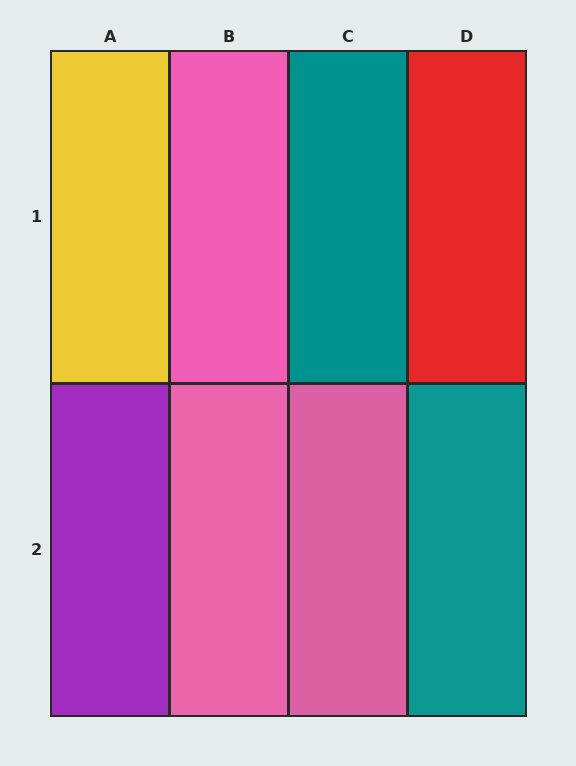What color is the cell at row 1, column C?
Teal.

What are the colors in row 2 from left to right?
Purple, pink, pink, teal.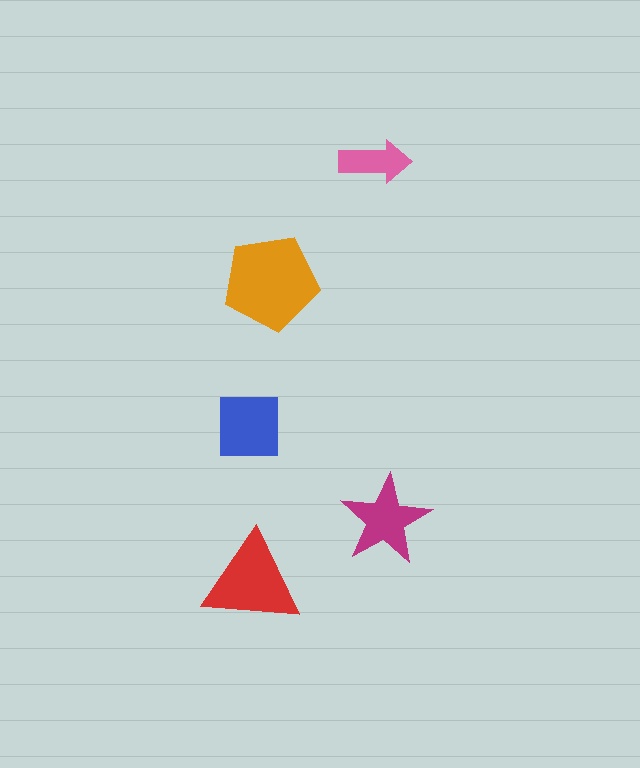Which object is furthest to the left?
The blue square is leftmost.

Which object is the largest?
The orange pentagon.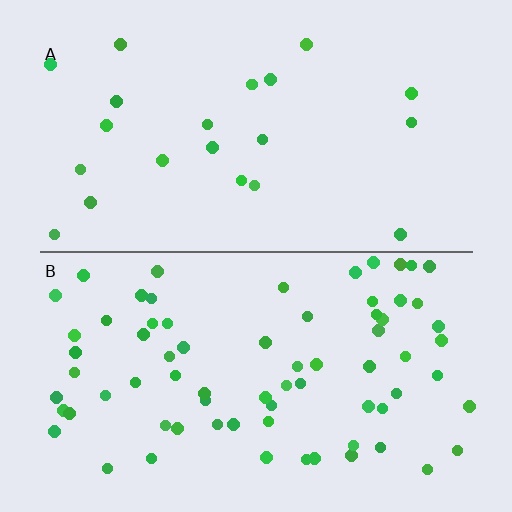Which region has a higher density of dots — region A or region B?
B (the bottom).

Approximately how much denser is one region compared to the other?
Approximately 3.2× — region B over region A.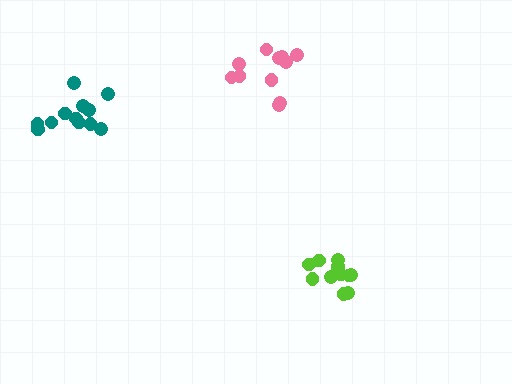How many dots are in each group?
Group 1: 12 dots, Group 2: 12 dots, Group 3: 11 dots (35 total).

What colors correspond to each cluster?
The clusters are colored: teal, lime, pink.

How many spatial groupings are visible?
There are 3 spatial groupings.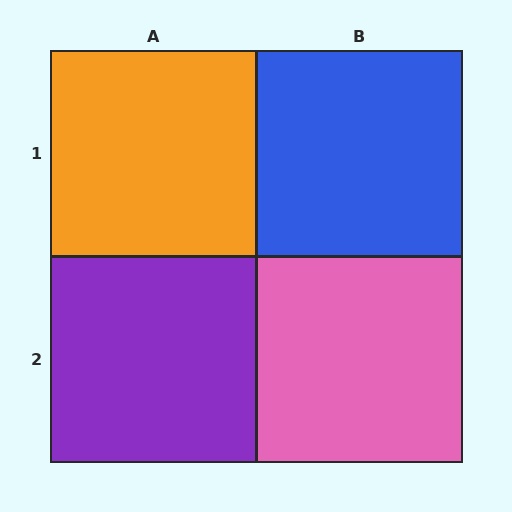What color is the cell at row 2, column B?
Pink.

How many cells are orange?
1 cell is orange.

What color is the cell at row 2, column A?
Purple.